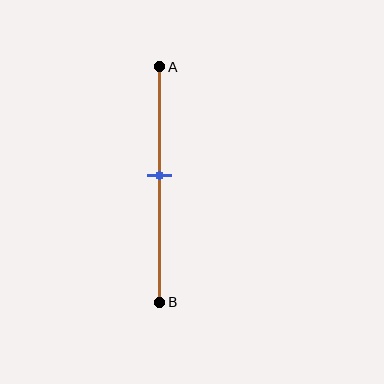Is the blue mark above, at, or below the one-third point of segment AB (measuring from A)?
The blue mark is below the one-third point of segment AB.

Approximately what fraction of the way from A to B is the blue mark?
The blue mark is approximately 45% of the way from A to B.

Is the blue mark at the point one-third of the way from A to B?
No, the mark is at about 45% from A, not at the 33% one-third point.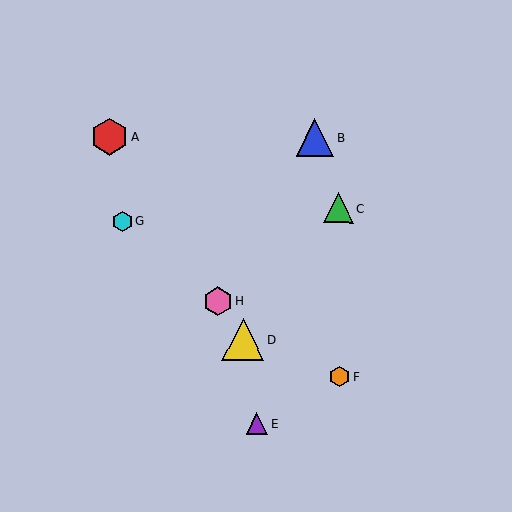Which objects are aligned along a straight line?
Objects A, D, H are aligned along a straight line.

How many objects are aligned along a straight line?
3 objects (A, D, H) are aligned along a straight line.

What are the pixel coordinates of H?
Object H is at (218, 301).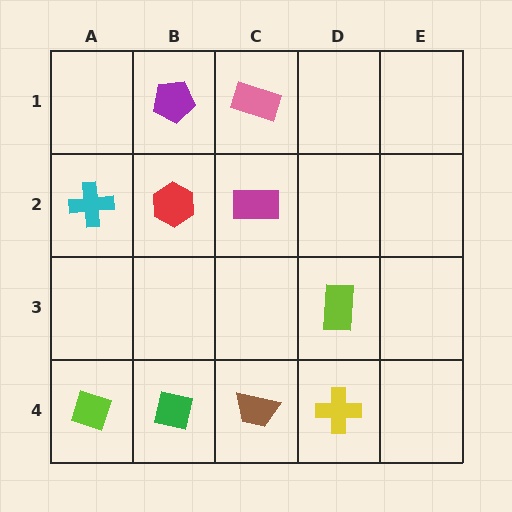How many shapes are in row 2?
3 shapes.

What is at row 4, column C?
A brown trapezoid.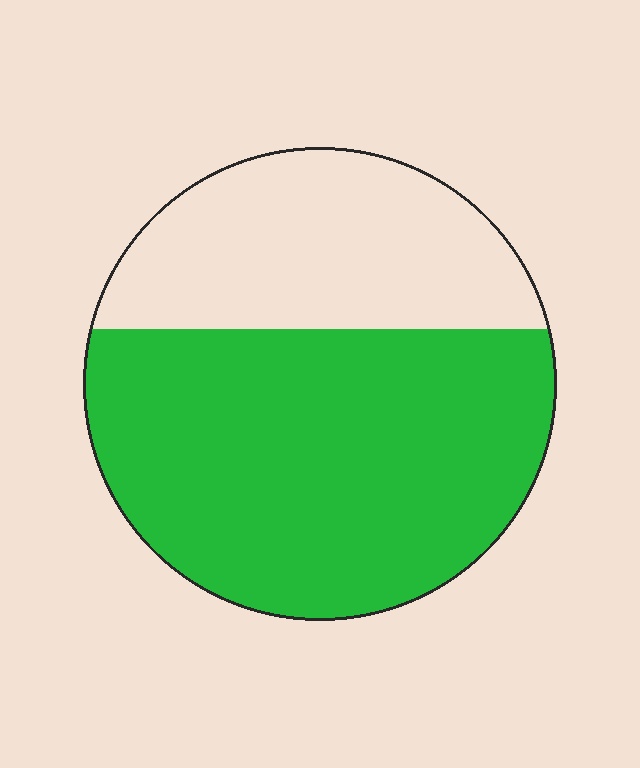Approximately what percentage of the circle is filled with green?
Approximately 65%.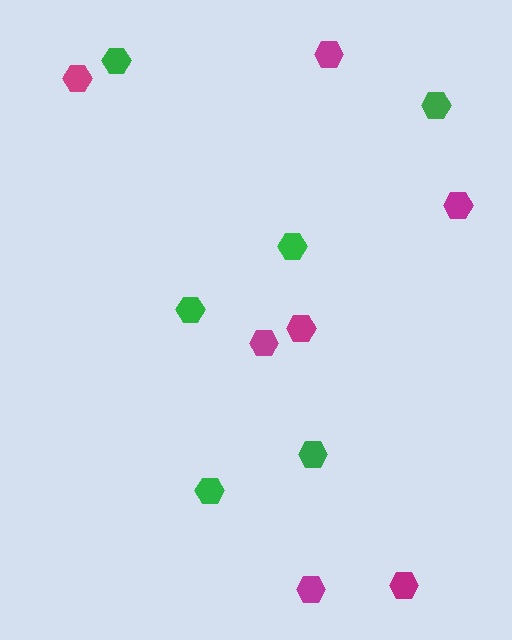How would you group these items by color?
There are 2 groups: one group of green hexagons (6) and one group of magenta hexagons (7).